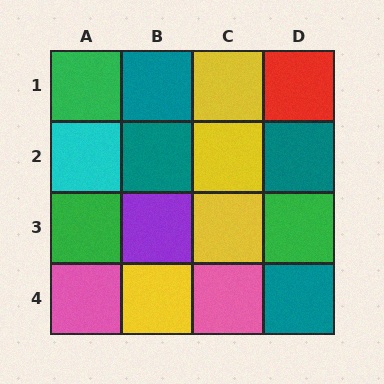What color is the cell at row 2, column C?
Yellow.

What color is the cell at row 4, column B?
Yellow.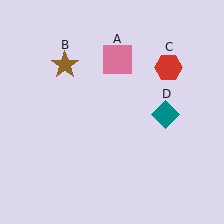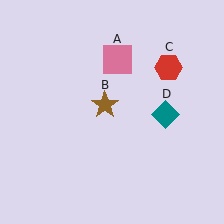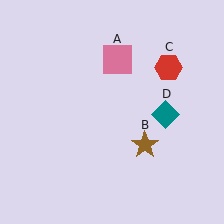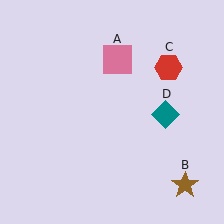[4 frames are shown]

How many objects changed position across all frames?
1 object changed position: brown star (object B).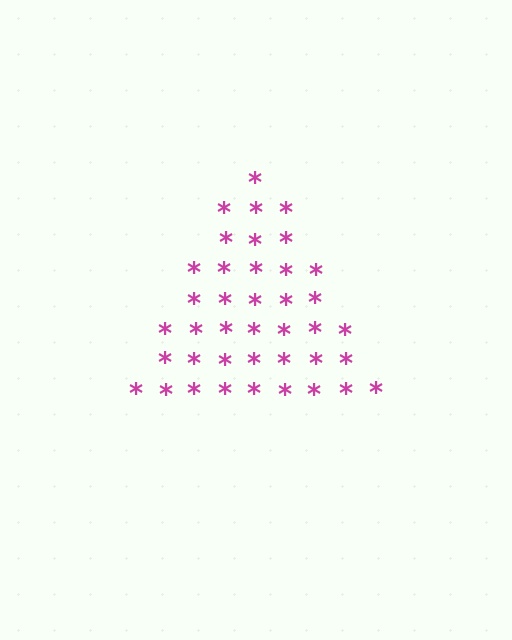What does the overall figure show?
The overall figure shows a triangle.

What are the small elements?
The small elements are asterisks.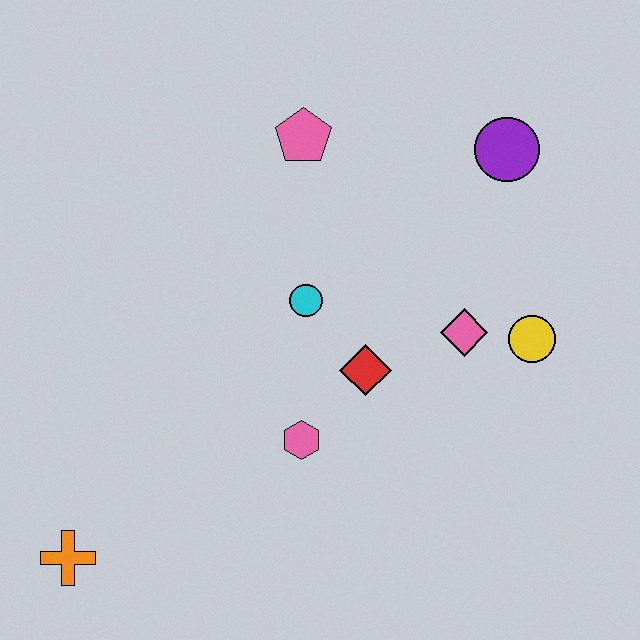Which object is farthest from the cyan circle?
The orange cross is farthest from the cyan circle.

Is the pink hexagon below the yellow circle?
Yes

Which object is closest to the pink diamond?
The yellow circle is closest to the pink diamond.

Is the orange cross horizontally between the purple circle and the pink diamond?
No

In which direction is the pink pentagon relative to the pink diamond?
The pink pentagon is above the pink diamond.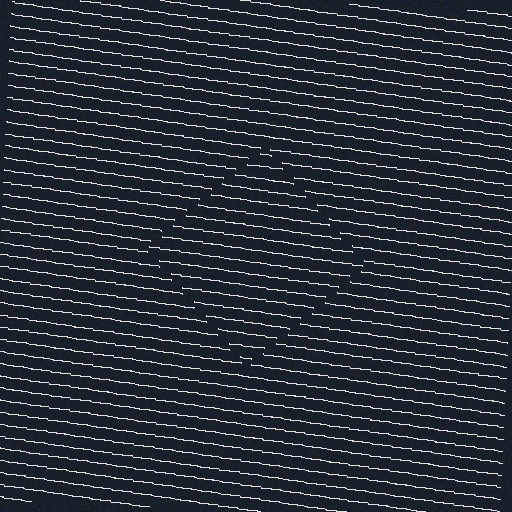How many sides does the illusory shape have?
4 sides — the line-ends trace a square.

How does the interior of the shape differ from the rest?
The interior of the shape contains the same grating, shifted by half a period — the contour is defined by the phase discontinuity where line-ends from the inner and outer gratings abut.